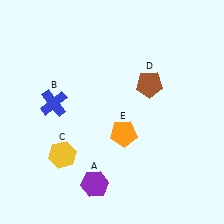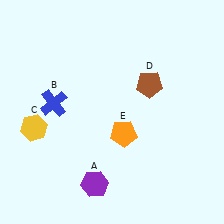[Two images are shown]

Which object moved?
The yellow hexagon (C) moved left.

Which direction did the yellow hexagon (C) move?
The yellow hexagon (C) moved left.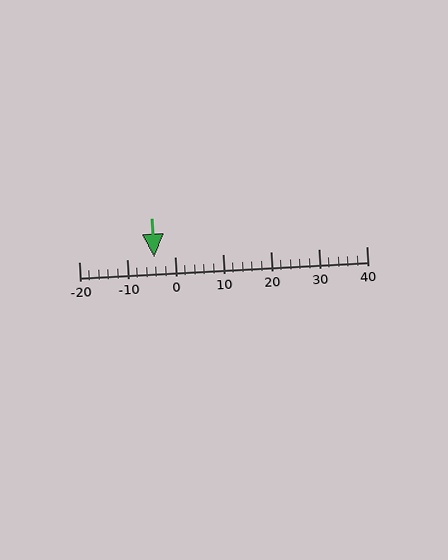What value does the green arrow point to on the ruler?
The green arrow points to approximately -4.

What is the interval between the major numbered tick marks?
The major tick marks are spaced 10 units apart.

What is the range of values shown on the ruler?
The ruler shows values from -20 to 40.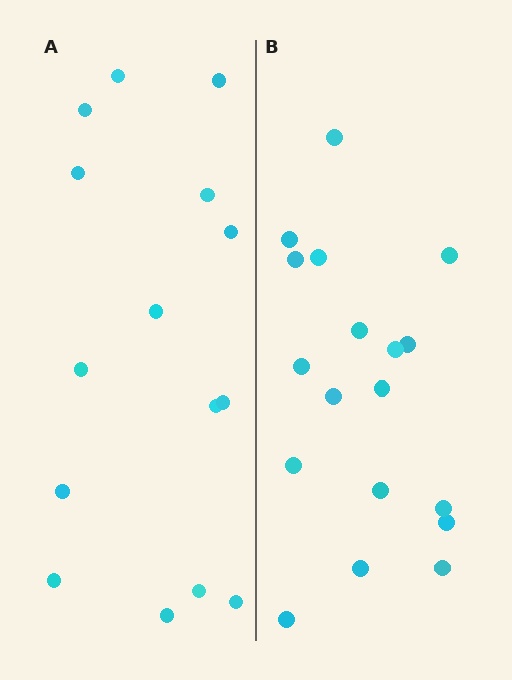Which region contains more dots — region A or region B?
Region B (the right region) has more dots.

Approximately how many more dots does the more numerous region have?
Region B has just a few more — roughly 2 or 3 more dots than region A.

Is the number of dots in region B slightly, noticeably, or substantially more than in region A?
Region B has only slightly more — the two regions are fairly close. The ratio is roughly 1.2 to 1.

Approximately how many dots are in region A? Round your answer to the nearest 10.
About 20 dots. (The exact count is 15, which rounds to 20.)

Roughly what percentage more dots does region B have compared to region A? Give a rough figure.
About 20% more.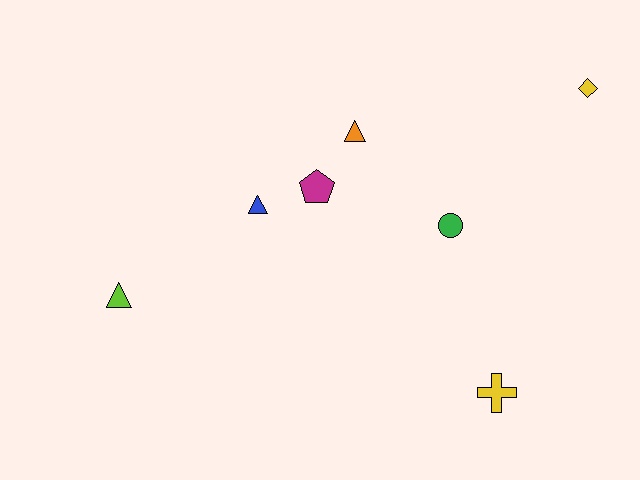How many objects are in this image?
There are 7 objects.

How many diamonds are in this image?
There is 1 diamond.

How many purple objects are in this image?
There are no purple objects.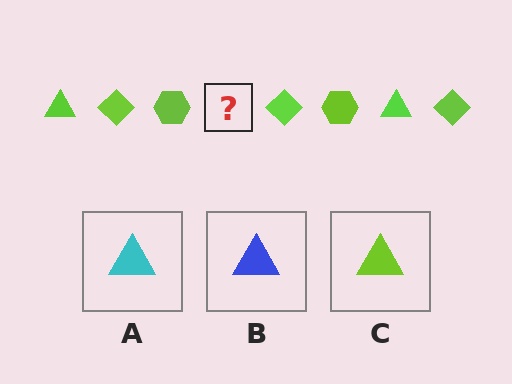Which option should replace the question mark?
Option C.